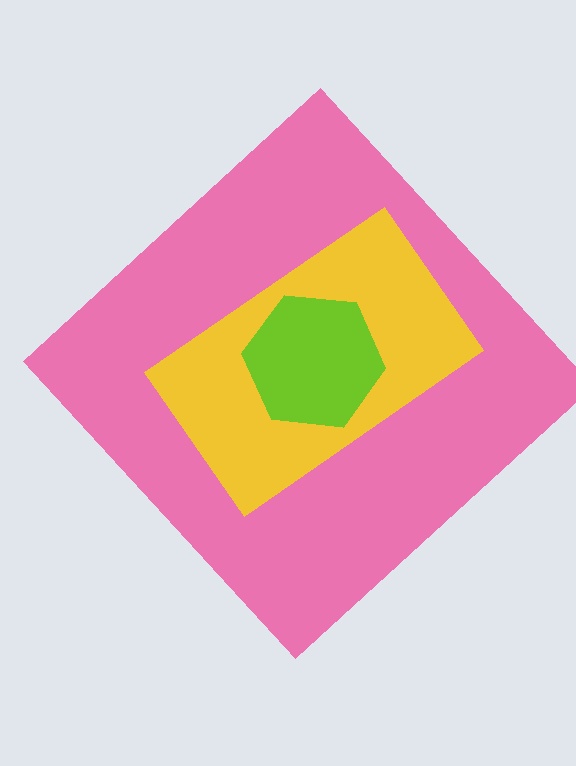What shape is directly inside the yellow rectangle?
The lime hexagon.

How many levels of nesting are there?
3.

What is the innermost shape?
The lime hexagon.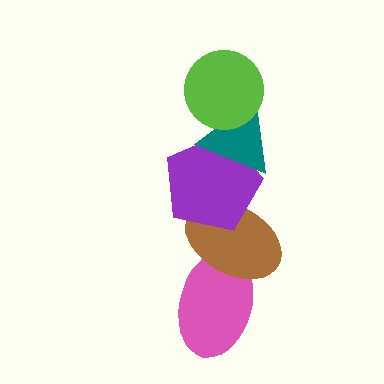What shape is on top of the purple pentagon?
The teal triangle is on top of the purple pentagon.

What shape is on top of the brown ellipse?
The purple pentagon is on top of the brown ellipse.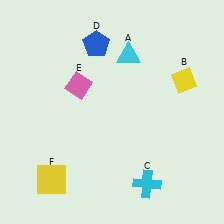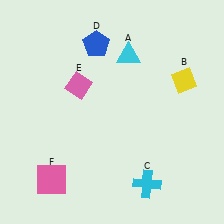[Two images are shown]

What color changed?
The square (F) changed from yellow in Image 1 to pink in Image 2.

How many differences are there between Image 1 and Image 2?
There is 1 difference between the two images.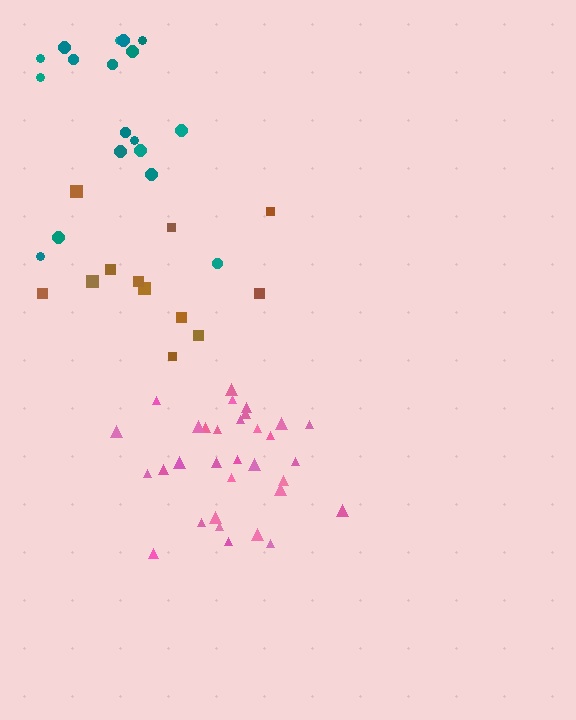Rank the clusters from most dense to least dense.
pink, brown, teal.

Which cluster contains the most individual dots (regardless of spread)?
Pink (32).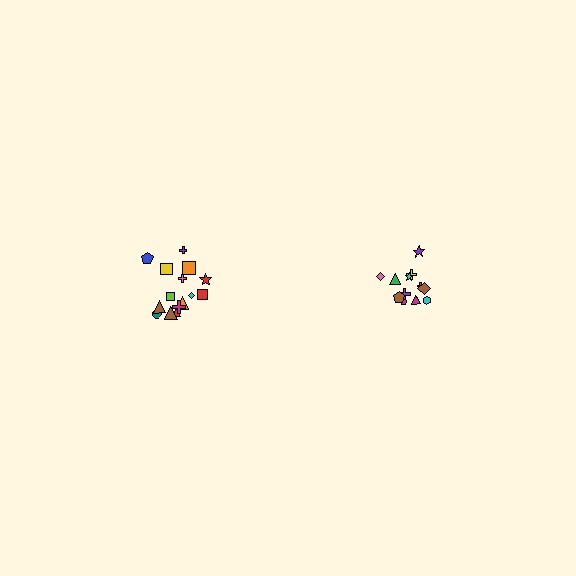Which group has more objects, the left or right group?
The left group.